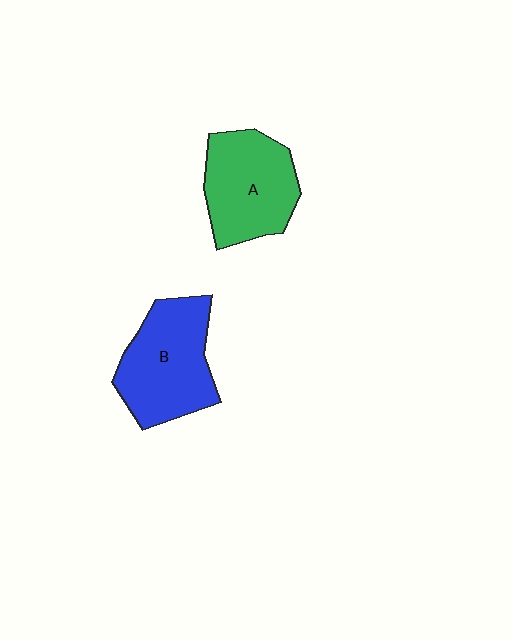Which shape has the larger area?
Shape B (blue).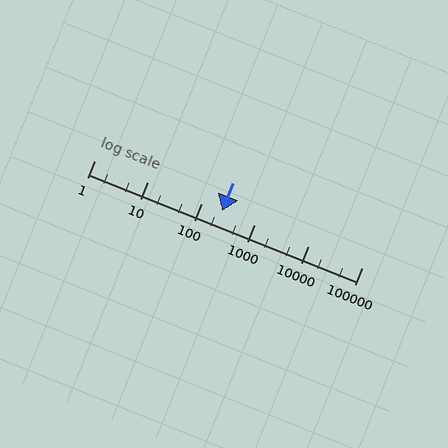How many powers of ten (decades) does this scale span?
The scale spans 5 decades, from 1 to 100000.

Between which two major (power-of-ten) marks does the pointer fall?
The pointer is between 100 and 1000.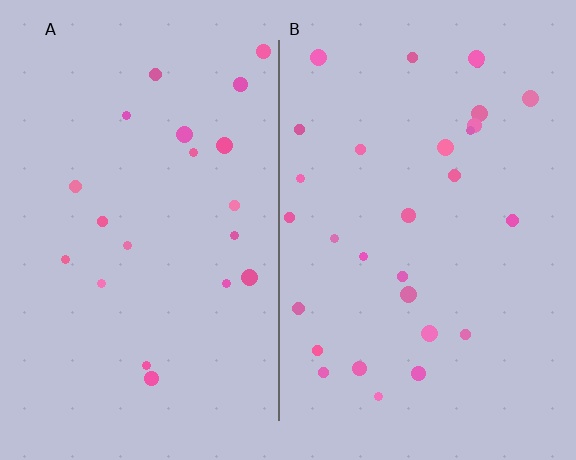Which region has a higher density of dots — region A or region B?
B (the right).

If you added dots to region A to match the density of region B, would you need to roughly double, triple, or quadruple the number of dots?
Approximately double.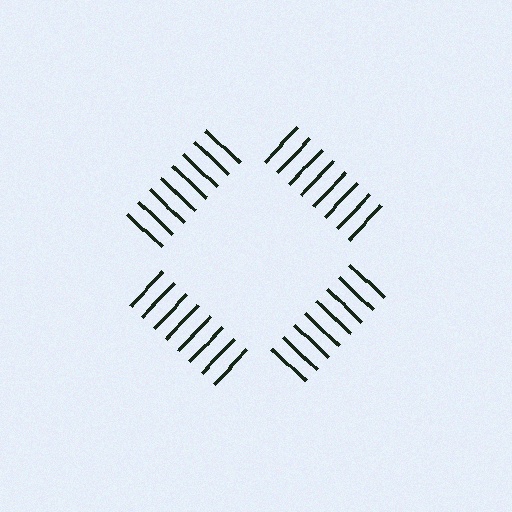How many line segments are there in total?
32 — 8 along each of the 4 edges.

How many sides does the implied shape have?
4 sides — the line-ends trace a square.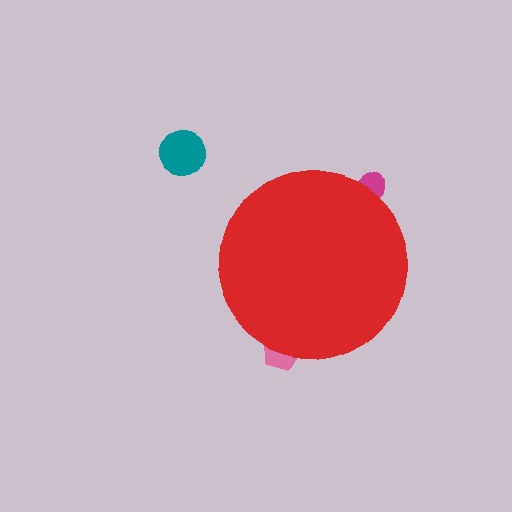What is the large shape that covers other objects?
A red circle.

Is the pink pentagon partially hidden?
Yes, the pink pentagon is partially hidden behind the red circle.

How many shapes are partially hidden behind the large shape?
2 shapes are partially hidden.